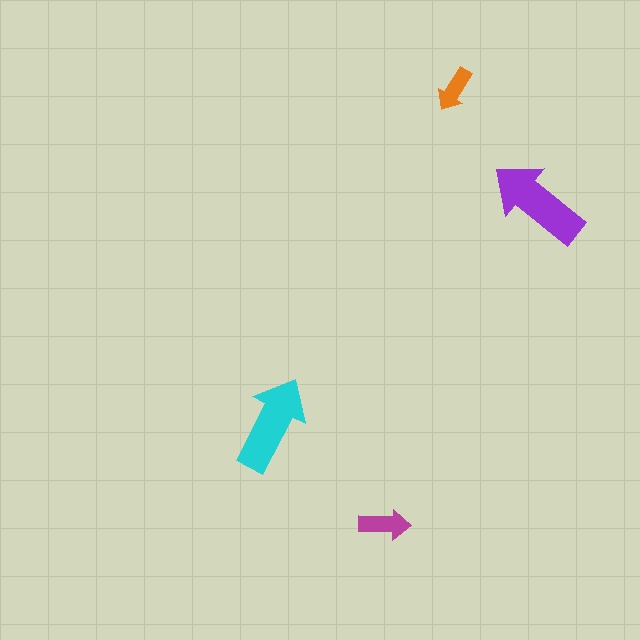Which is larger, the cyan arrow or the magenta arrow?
The cyan one.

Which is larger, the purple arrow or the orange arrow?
The purple one.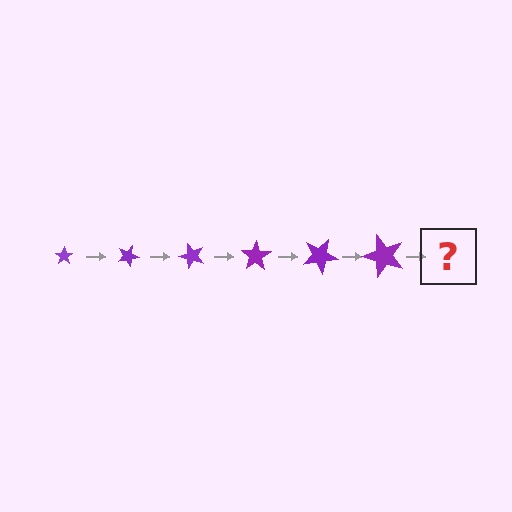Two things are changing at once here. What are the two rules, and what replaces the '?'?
The two rules are that the star grows larger each step and it rotates 25 degrees each step. The '?' should be a star, larger than the previous one and rotated 150 degrees from the start.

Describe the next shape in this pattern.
It should be a star, larger than the previous one and rotated 150 degrees from the start.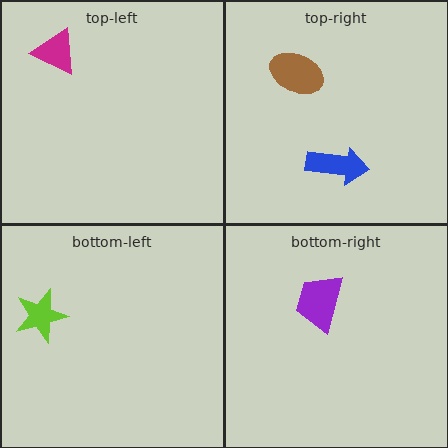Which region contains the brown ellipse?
The top-right region.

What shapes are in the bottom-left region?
The lime star.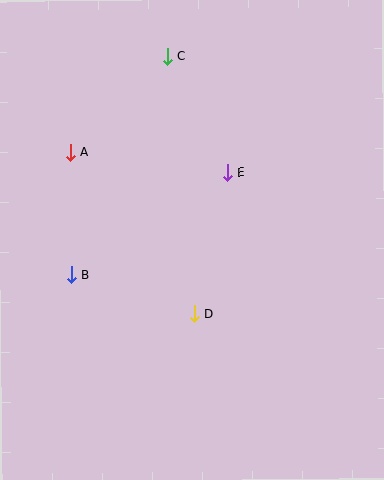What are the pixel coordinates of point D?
Point D is at (194, 314).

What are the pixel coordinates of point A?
Point A is at (70, 153).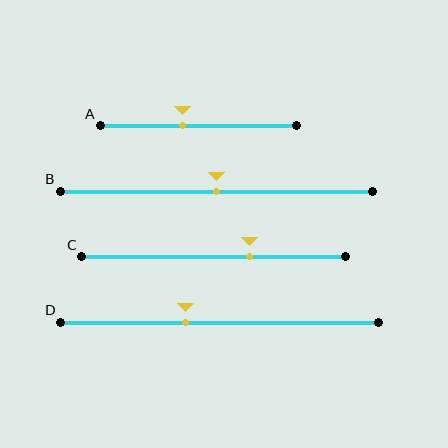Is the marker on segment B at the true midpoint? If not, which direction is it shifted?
Yes, the marker on segment B is at the true midpoint.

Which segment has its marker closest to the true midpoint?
Segment B has its marker closest to the true midpoint.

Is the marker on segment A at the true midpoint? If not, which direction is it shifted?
No, the marker on segment A is shifted to the left by about 8% of the segment length.